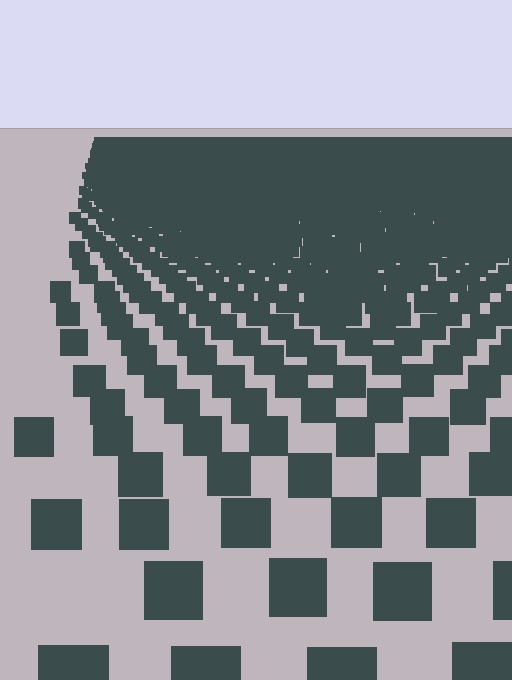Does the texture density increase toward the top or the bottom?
Density increases toward the top.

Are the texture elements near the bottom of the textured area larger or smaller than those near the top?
Larger. Near the bottom, elements are closer to the viewer and appear at a bigger on-screen size.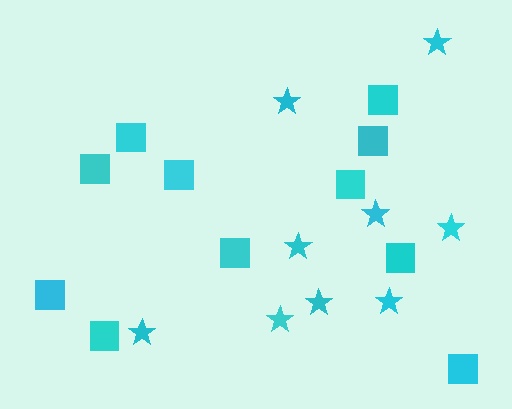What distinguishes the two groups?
There are 2 groups: one group of squares (11) and one group of stars (9).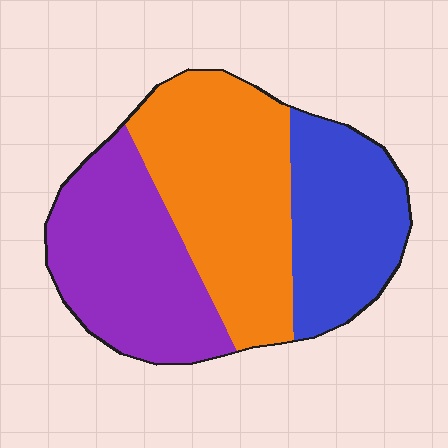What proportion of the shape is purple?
Purple covers about 35% of the shape.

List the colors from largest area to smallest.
From largest to smallest: orange, purple, blue.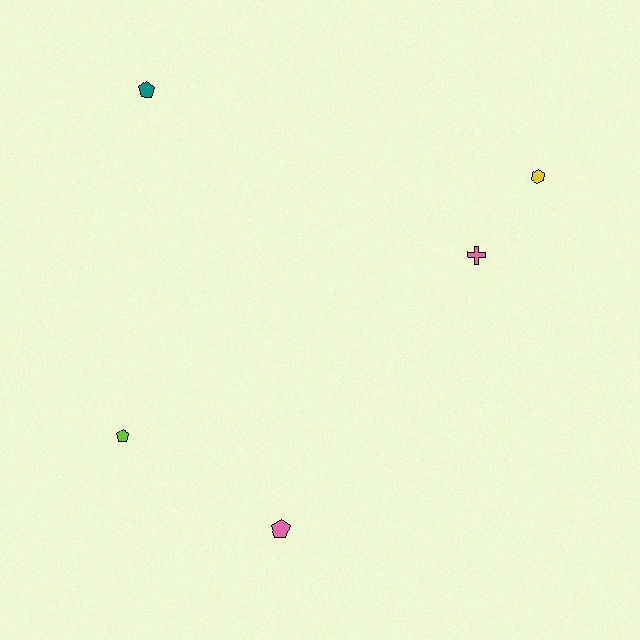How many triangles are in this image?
There are no triangles.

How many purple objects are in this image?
There are no purple objects.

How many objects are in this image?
There are 5 objects.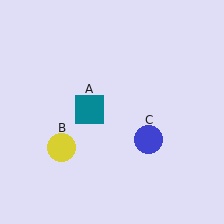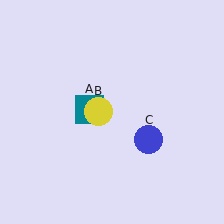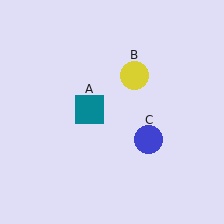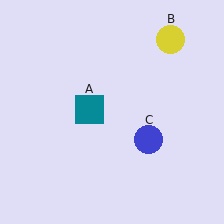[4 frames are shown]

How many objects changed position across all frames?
1 object changed position: yellow circle (object B).